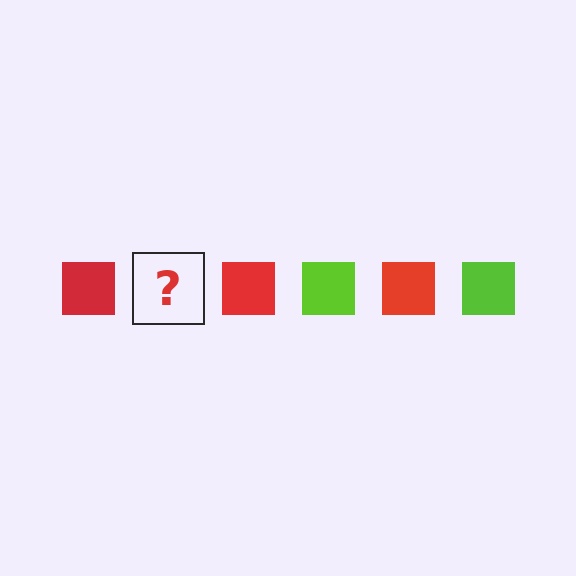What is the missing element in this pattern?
The missing element is a lime square.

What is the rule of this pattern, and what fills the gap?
The rule is that the pattern cycles through red, lime squares. The gap should be filled with a lime square.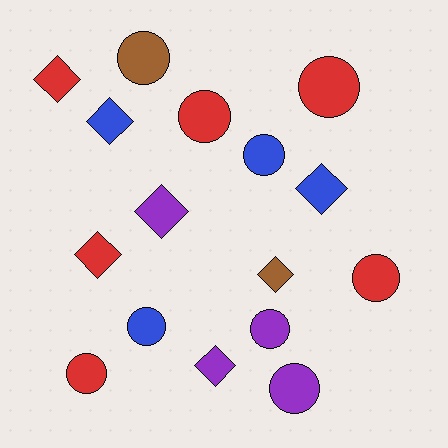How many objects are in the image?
There are 16 objects.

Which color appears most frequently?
Red, with 6 objects.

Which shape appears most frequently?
Circle, with 9 objects.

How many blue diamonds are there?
There are 2 blue diamonds.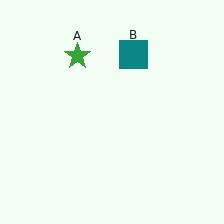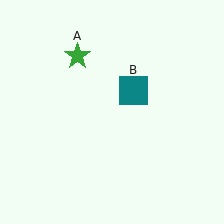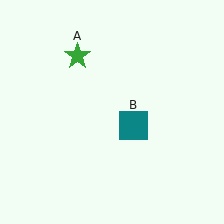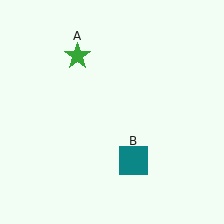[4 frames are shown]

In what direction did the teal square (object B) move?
The teal square (object B) moved down.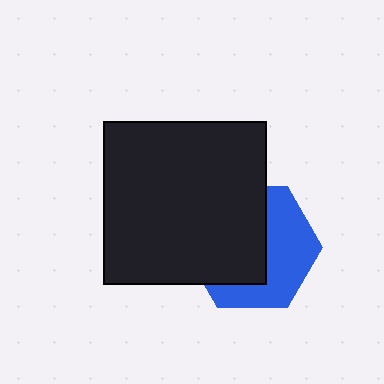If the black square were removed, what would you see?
You would see the complete blue hexagon.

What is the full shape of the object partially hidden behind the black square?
The partially hidden object is a blue hexagon.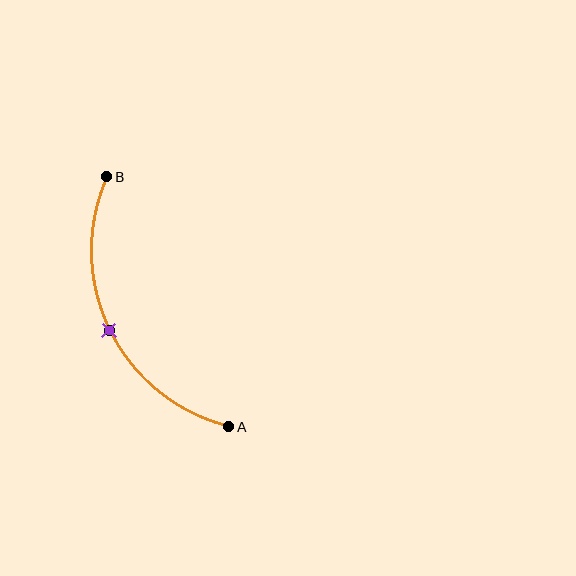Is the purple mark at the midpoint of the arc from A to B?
Yes. The purple mark lies on the arc at equal arc-length from both A and B — it is the arc midpoint.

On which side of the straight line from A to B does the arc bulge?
The arc bulges to the left of the straight line connecting A and B.